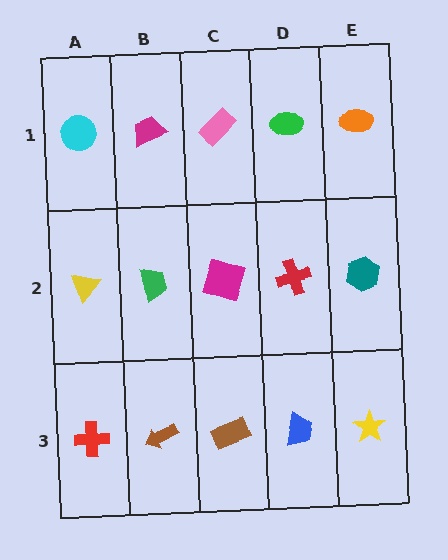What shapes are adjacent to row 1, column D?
A red cross (row 2, column D), a pink rectangle (row 1, column C), an orange ellipse (row 1, column E).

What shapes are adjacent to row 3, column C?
A magenta square (row 2, column C), a brown arrow (row 3, column B), a blue trapezoid (row 3, column D).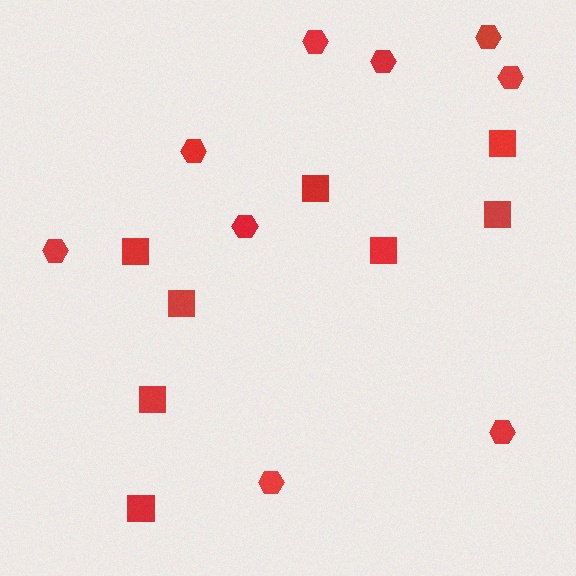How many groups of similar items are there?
There are 2 groups: one group of hexagons (9) and one group of squares (8).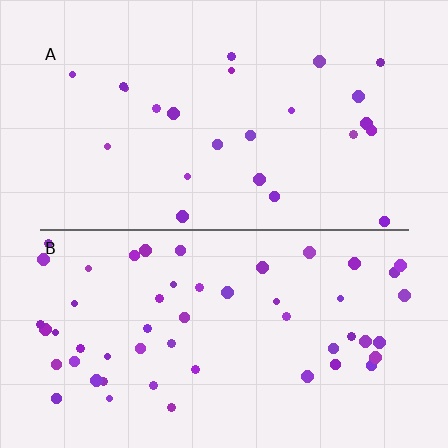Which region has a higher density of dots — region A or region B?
B (the bottom).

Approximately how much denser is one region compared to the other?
Approximately 2.2× — region B over region A.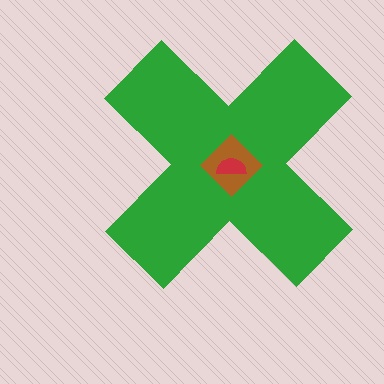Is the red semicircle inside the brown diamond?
Yes.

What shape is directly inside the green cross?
The brown diamond.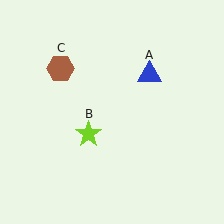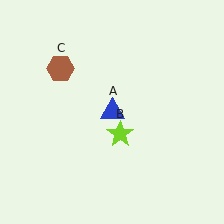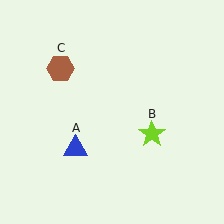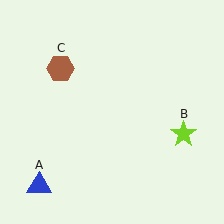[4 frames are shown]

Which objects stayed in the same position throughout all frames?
Brown hexagon (object C) remained stationary.